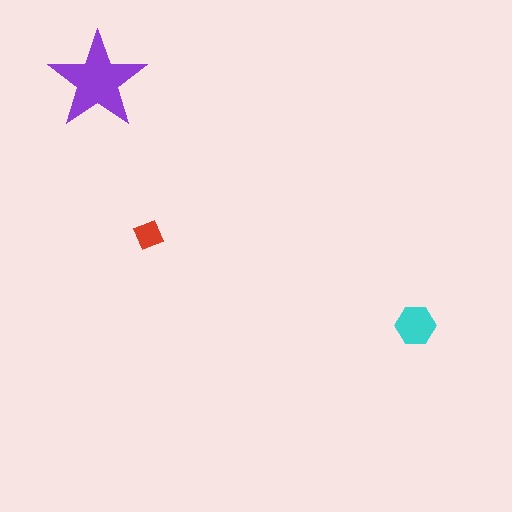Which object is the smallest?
The red diamond.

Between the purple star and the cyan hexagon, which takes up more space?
The purple star.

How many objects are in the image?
There are 3 objects in the image.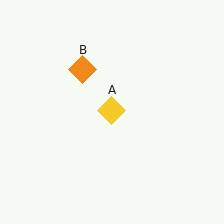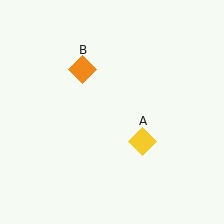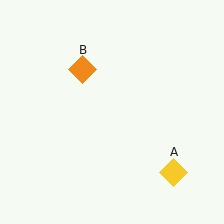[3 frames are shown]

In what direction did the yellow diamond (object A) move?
The yellow diamond (object A) moved down and to the right.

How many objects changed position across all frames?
1 object changed position: yellow diamond (object A).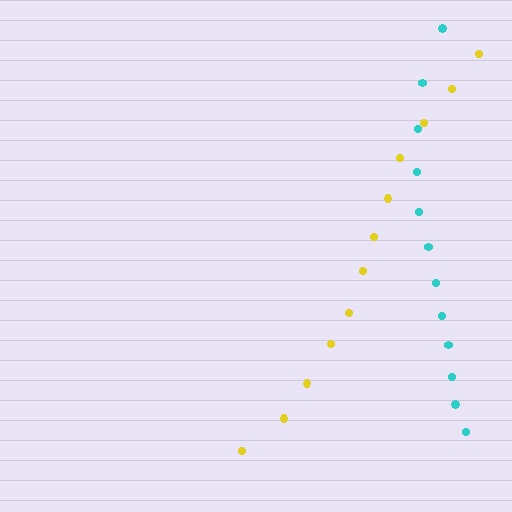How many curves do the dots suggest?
There are 2 distinct paths.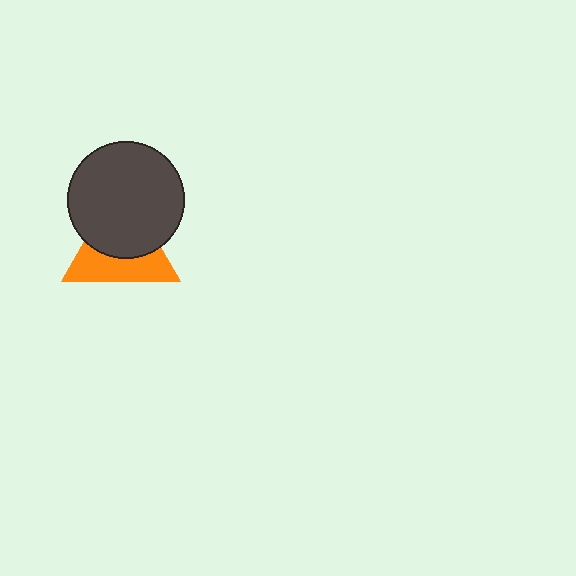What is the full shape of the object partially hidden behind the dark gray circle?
The partially hidden object is an orange triangle.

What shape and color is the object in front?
The object in front is a dark gray circle.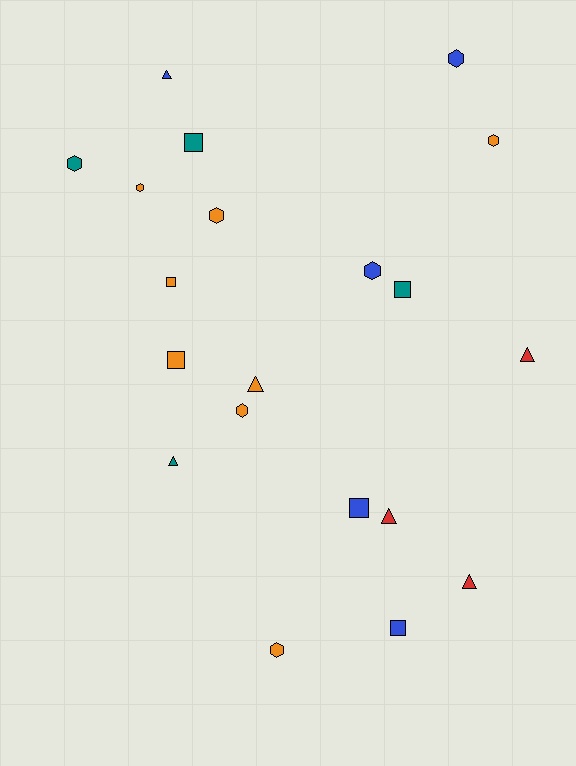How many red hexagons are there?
There are no red hexagons.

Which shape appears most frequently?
Hexagon, with 8 objects.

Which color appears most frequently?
Orange, with 8 objects.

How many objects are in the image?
There are 20 objects.